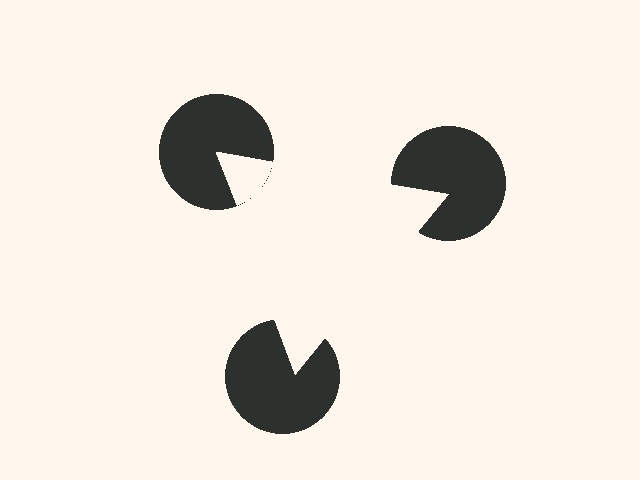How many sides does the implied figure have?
3 sides.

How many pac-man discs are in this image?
There are 3 — one at each vertex of the illusory triangle.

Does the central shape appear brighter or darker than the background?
It typically appears slightly brighter than the background, even though no actual brightness change is drawn.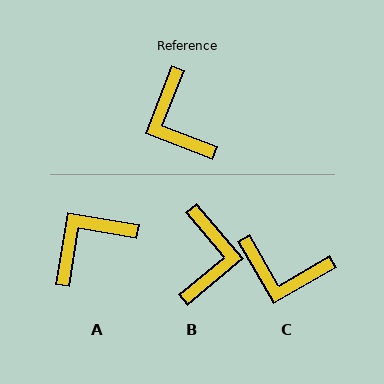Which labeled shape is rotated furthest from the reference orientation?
B, about 151 degrees away.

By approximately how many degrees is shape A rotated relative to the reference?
Approximately 78 degrees clockwise.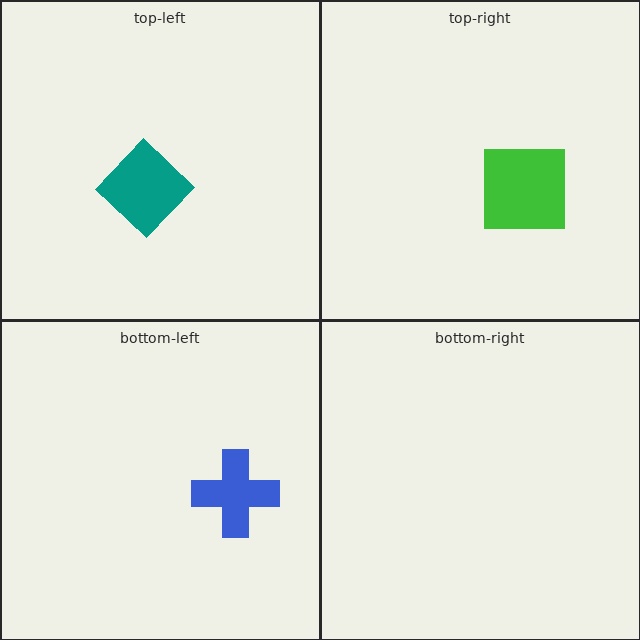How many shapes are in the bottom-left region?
1.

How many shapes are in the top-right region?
1.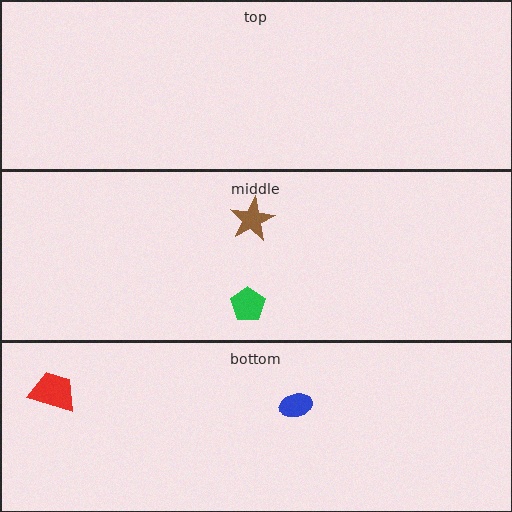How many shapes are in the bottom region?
2.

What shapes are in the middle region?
The green pentagon, the brown star.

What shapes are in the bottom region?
The red trapezoid, the blue ellipse.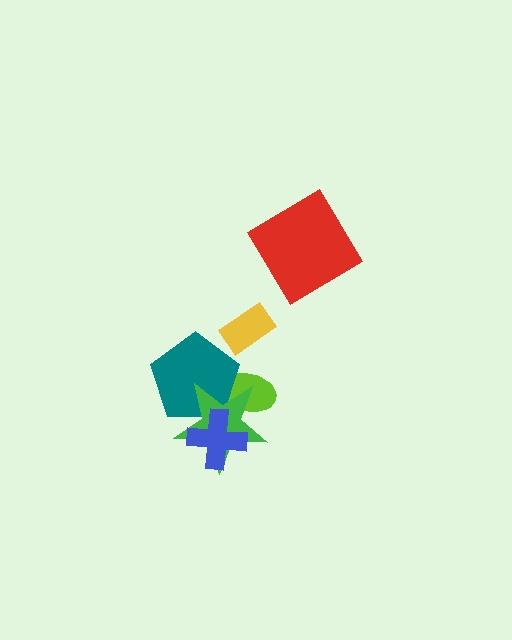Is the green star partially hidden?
Yes, it is partially covered by another shape.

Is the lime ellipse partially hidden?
Yes, it is partially covered by another shape.